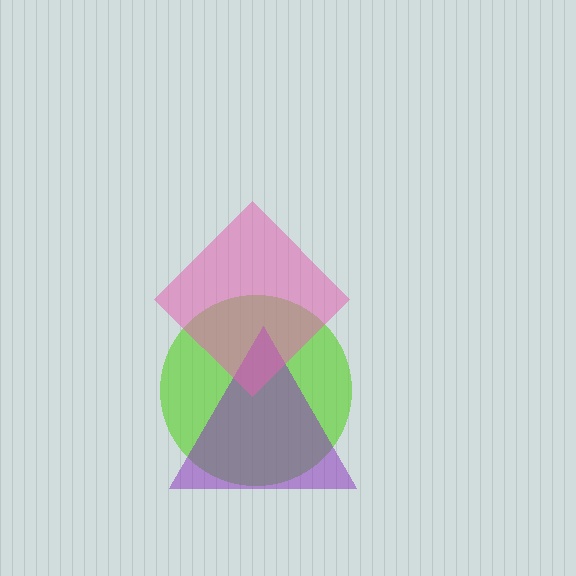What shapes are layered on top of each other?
The layered shapes are: a lime circle, a purple triangle, a pink diamond.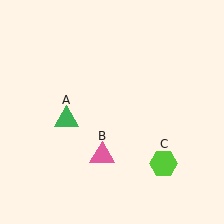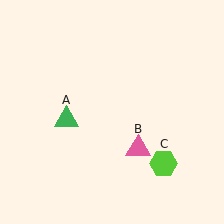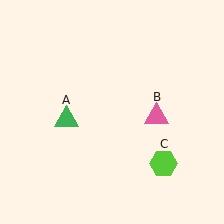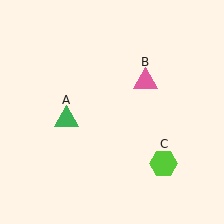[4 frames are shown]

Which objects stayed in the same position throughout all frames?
Green triangle (object A) and lime hexagon (object C) remained stationary.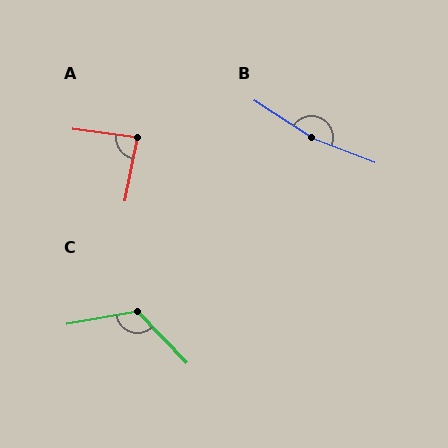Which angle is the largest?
B, at approximately 168 degrees.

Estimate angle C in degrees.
Approximately 124 degrees.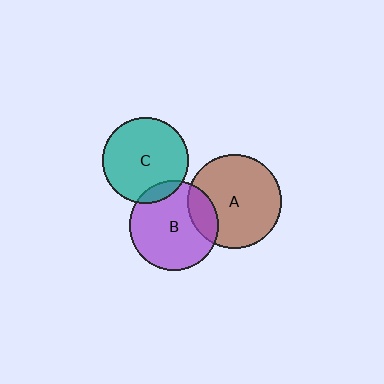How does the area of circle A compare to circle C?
Approximately 1.2 times.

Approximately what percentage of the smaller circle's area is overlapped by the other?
Approximately 10%.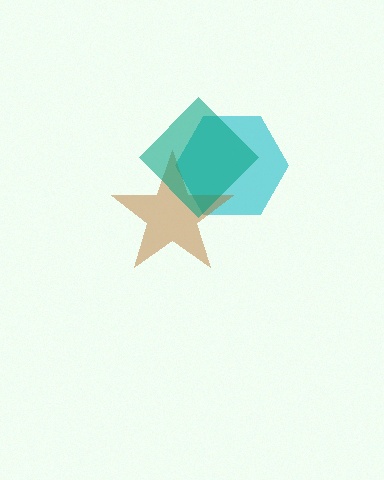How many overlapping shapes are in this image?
There are 3 overlapping shapes in the image.